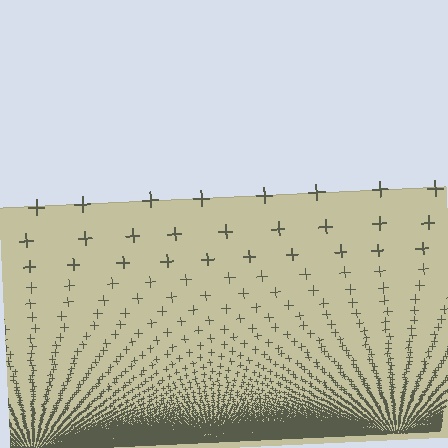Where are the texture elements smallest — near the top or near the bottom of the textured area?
Near the bottom.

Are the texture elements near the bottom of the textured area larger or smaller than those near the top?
Smaller. The gradient is inverted — elements near the bottom are smaller and denser.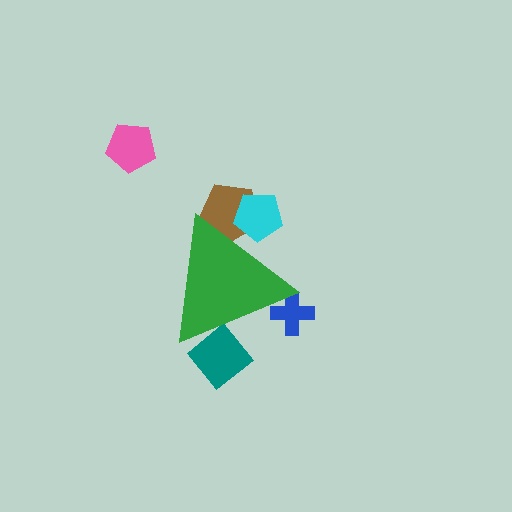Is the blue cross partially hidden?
Yes, the blue cross is partially hidden behind the green triangle.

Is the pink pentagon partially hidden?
No, the pink pentagon is fully visible.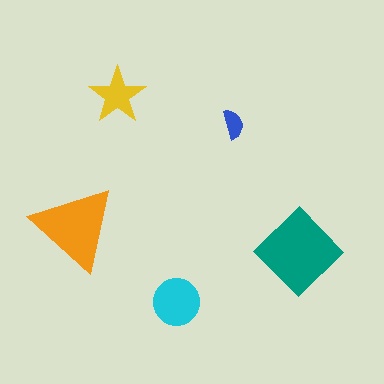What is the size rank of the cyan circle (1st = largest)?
3rd.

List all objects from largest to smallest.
The teal diamond, the orange triangle, the cyan circle, the yellow star, the blue semicircle.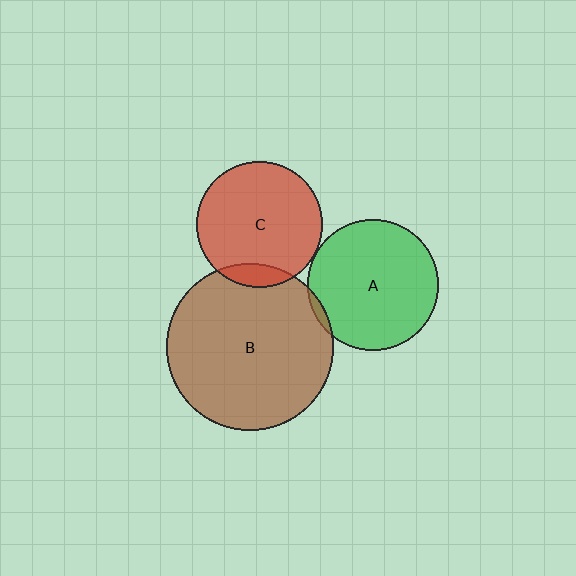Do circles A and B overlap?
Yes.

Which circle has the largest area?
Circle B (brown).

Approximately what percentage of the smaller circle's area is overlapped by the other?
Approximately 5%.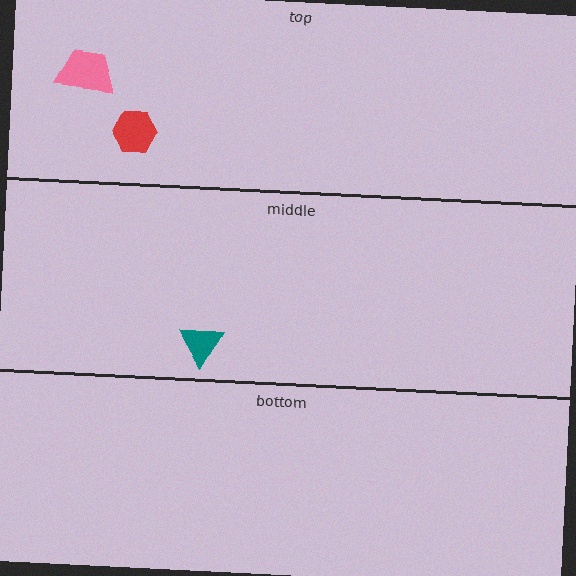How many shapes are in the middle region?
1.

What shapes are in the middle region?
The teal triangle.